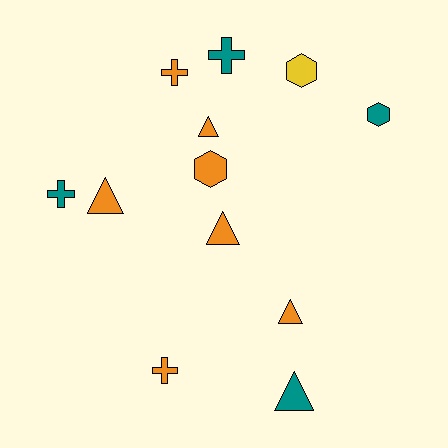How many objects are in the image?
There are 12 objects.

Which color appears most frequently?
Orange, with 7 objects.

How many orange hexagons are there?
There is 1 orange hexagon.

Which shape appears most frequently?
Triangle, with 5 objects.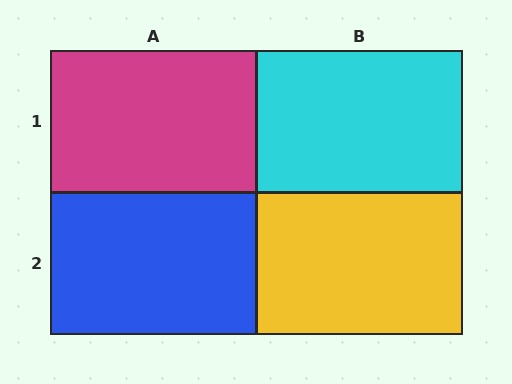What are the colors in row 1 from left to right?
Magenta, cyan.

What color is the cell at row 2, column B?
Yellow.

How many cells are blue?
1 cell is blue.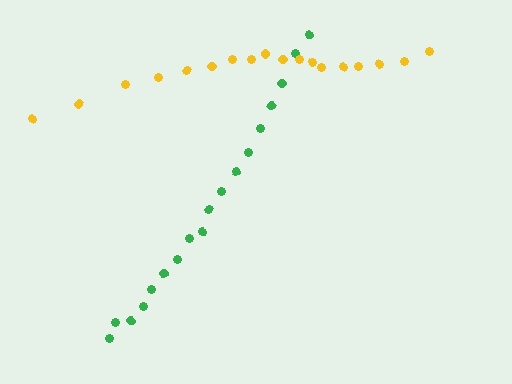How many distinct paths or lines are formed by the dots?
There are 2 distinct paths.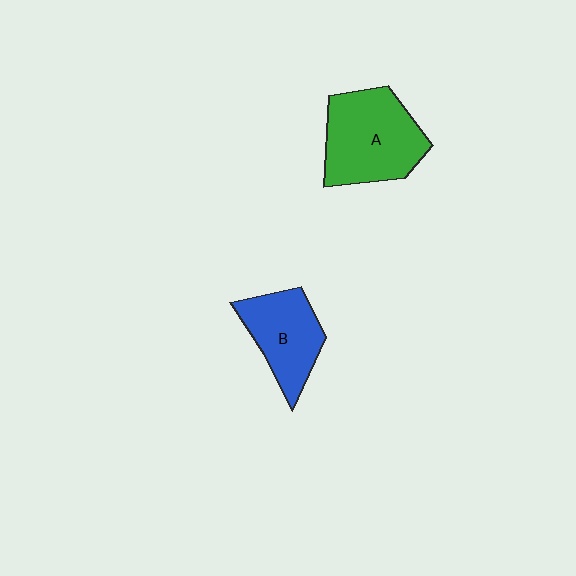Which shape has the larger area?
Shape A (green).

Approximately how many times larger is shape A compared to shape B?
Approximately 1.4 times.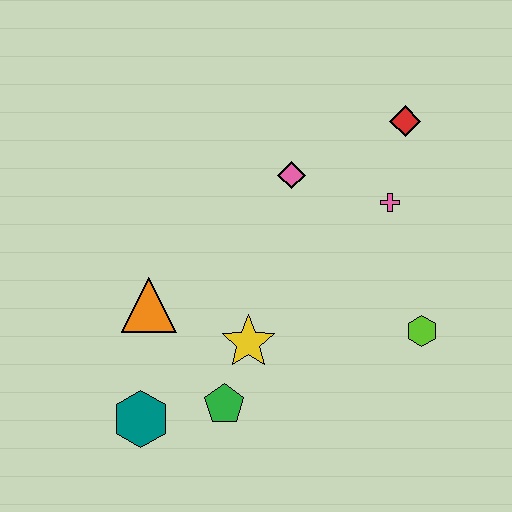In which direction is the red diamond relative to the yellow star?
The red diamond is above the yellow star.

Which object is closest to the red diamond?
The pink cross is closest to the red diamond.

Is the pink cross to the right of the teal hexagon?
Yes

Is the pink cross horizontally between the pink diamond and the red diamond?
Yes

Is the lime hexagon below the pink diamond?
Yes